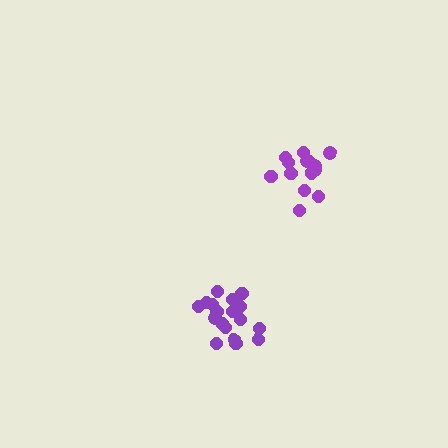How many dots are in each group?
Group 1: 19 dots, Group 2: 14 dots (33 total).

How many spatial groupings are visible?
There are 2 spatial groupings.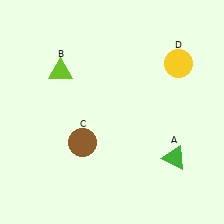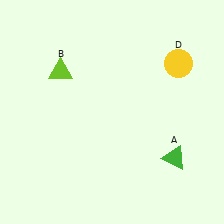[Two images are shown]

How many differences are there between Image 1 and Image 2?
There is 1 difference between the two images.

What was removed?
The brown circle (C) was removed in Image 2.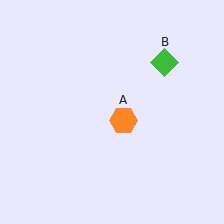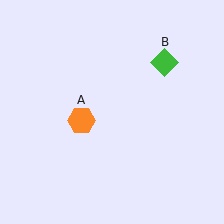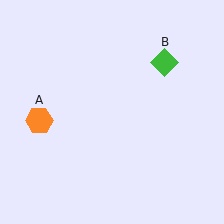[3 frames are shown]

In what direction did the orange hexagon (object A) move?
The orange hexagon (object A) moved left.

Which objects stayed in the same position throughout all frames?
Green diamond (object B) remained stationary.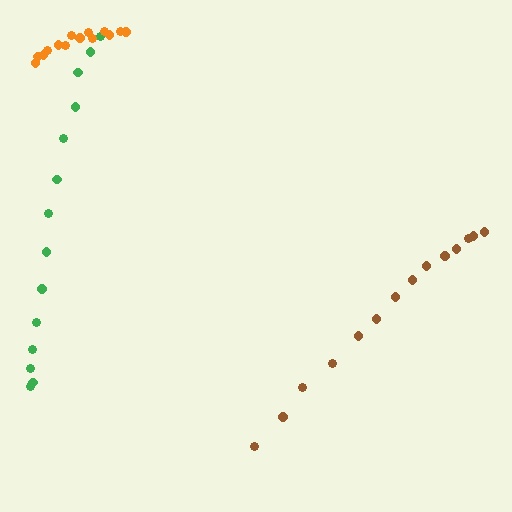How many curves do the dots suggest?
There are 3 distinct paths.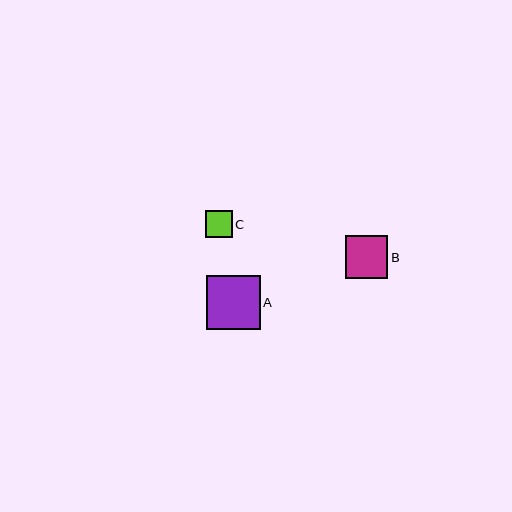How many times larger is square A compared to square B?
Square A is approximately 1.3 times the size of square B.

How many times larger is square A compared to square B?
Square A is approximately 1.3 times the size of square B.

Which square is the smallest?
Square C is the smallest with a size of approximately 27 pixels.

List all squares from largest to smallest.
From largest to smallest: A, B, C.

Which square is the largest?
Square A is the largest with a size of approximately 54 pixels.